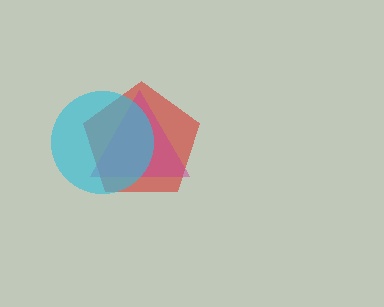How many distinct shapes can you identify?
There are 3 distinct shapes: a red pentagon, a magenta triangle, a cyan circle.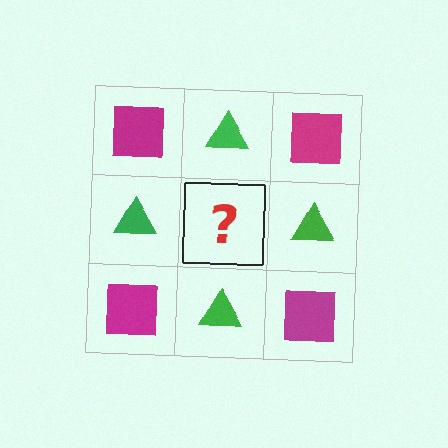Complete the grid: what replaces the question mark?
The question mark should be replaced with a magenta square.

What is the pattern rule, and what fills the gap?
The rule is that it alternates magenta square and green triangle in a checkerboard pattern. The gap should be filled with a magenta square.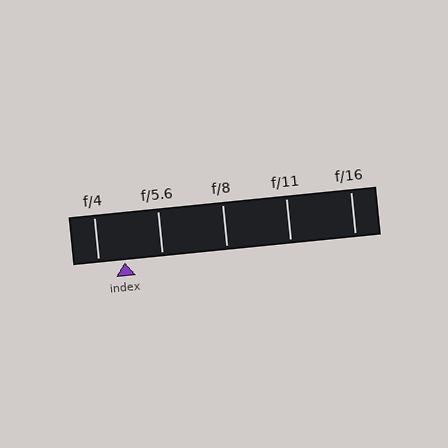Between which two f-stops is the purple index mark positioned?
The index mark is between f/4 and f/5.6.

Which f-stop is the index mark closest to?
The index mark is closest to f/4.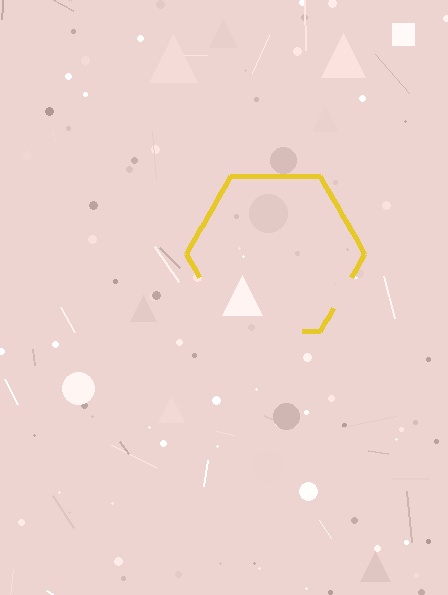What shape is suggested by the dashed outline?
The dashed outline suggests a hexagon.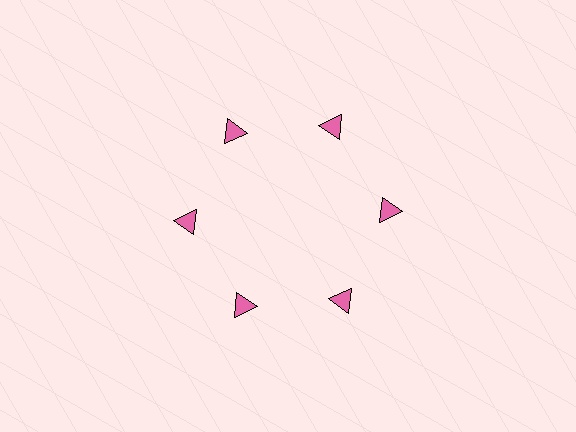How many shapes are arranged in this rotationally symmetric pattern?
There are 6 shapes, arranged in 6 groups of 1.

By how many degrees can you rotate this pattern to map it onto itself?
The pattern maps onto itself every 60 degrees of rotation.